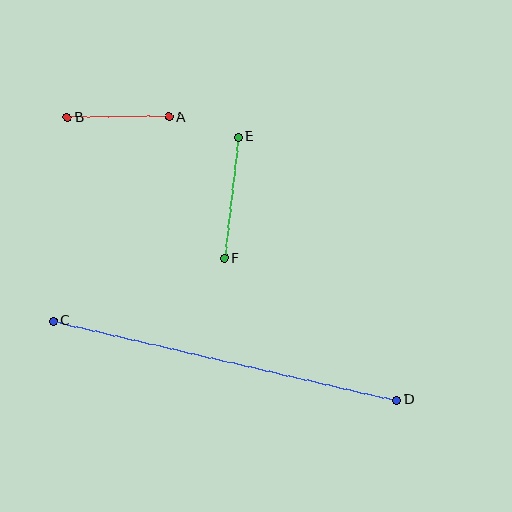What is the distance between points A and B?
The distance is approximately 102 pixels.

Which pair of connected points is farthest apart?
Points C and D are farthest apart.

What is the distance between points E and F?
The distance is approximately 122 pixels.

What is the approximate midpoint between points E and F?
The midpoint is at approximately (231, 198) pixels.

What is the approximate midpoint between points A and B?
The midpoint is at approximately (118, 117) pixels.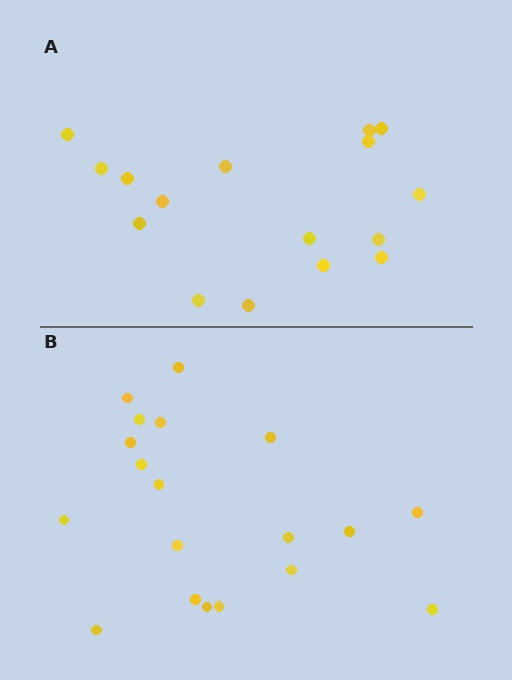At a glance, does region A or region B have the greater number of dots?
Region B (the bottom region) has more dots.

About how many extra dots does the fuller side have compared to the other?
Region B has just a few more — roughly 2 or 3 more dots than region A.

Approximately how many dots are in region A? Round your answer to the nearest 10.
About 20 dots. (The exact count is 16, which rounds to 20.)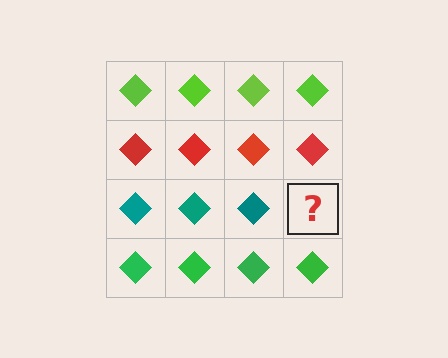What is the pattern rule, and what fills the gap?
The rule is that each row has a consistent color. The gap should be filled with a teal diamond.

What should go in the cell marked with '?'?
The missing cell should contain a teal diamond.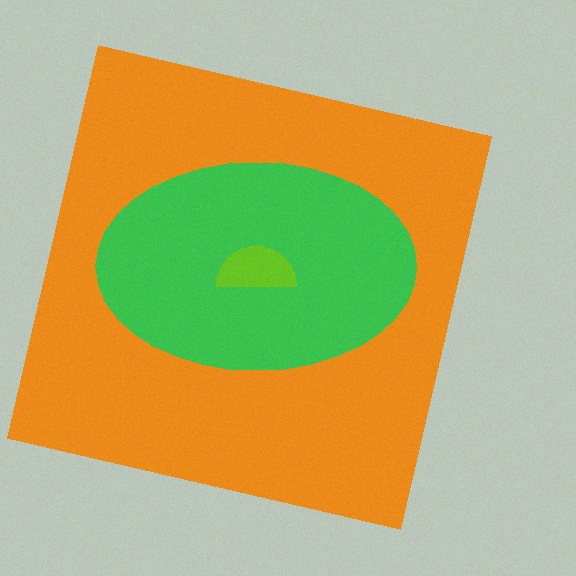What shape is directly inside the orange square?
The green ellipse.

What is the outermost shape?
The orange square.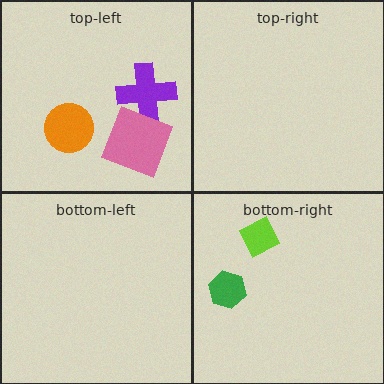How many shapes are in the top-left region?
3.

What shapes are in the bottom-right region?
The lime diamond, the green hexagon.